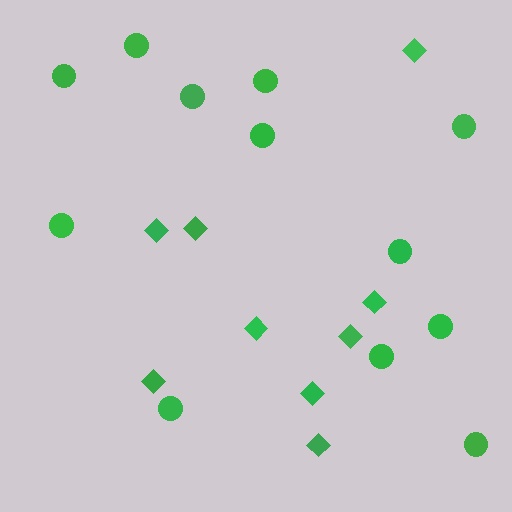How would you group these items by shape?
There are 2 groups: one group of diamonds (9) and one group of circles (12).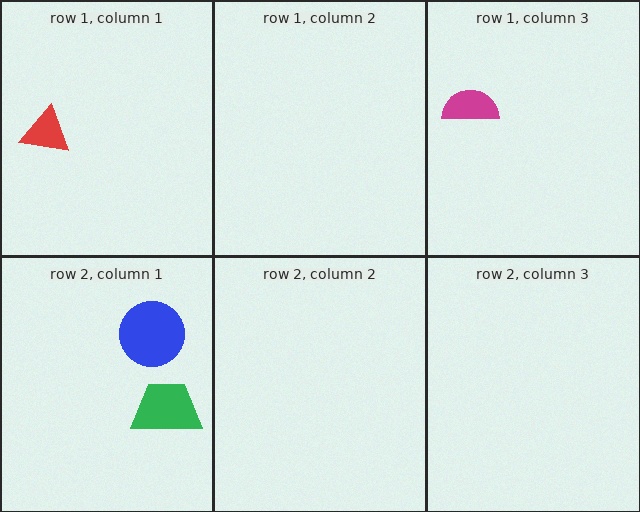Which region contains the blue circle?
The row 2, column 1 region.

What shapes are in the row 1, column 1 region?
The red triangle.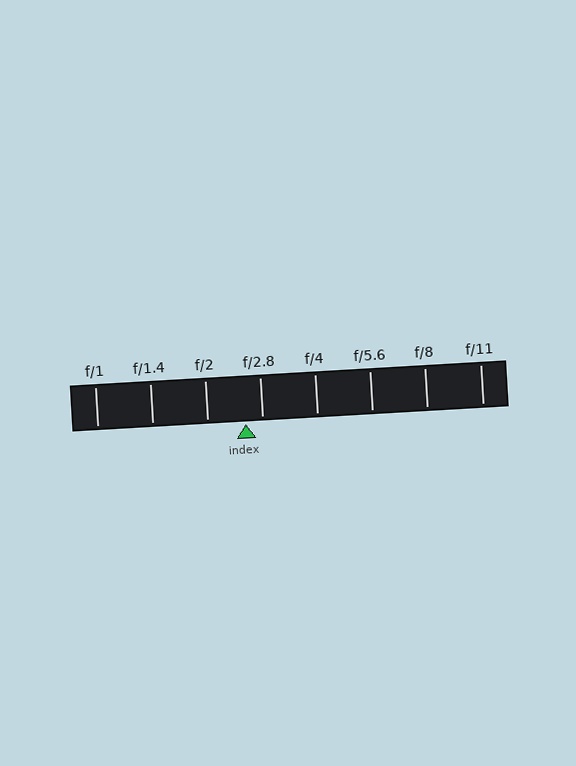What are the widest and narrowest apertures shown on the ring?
The widest aperture shown is f/1 and the narrowest is f/11.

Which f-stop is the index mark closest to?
The index mark is closest to f/2.8.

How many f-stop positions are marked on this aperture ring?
There are 8 f-stop positions marked.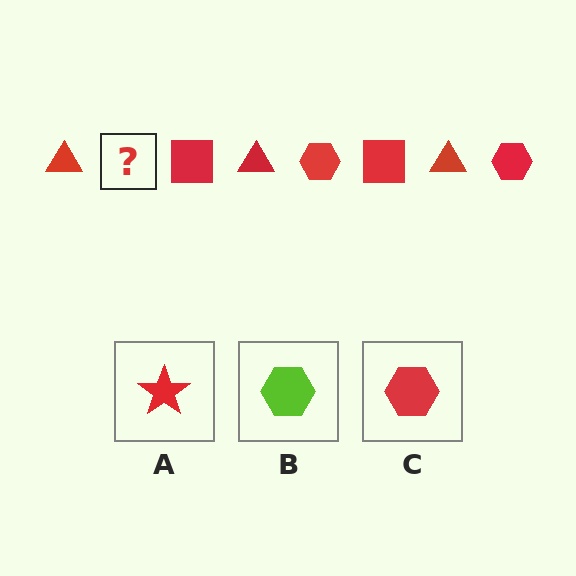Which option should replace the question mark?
Option C.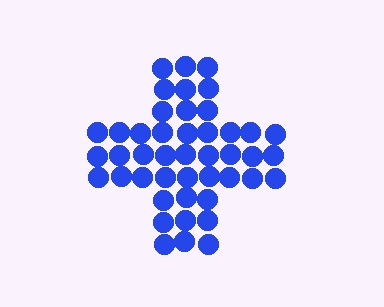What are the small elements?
The small elements are circles.